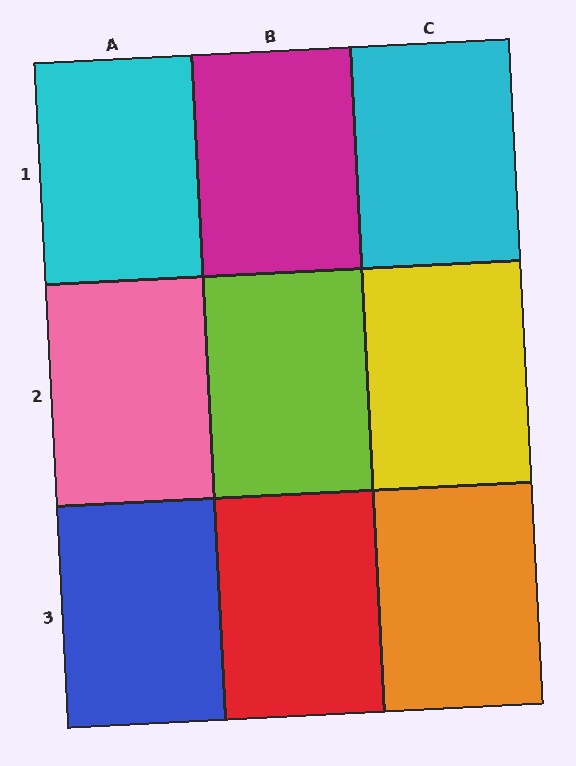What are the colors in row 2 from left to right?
Pink, lime, yellow.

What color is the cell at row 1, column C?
Cyan.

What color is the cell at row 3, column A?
Blue.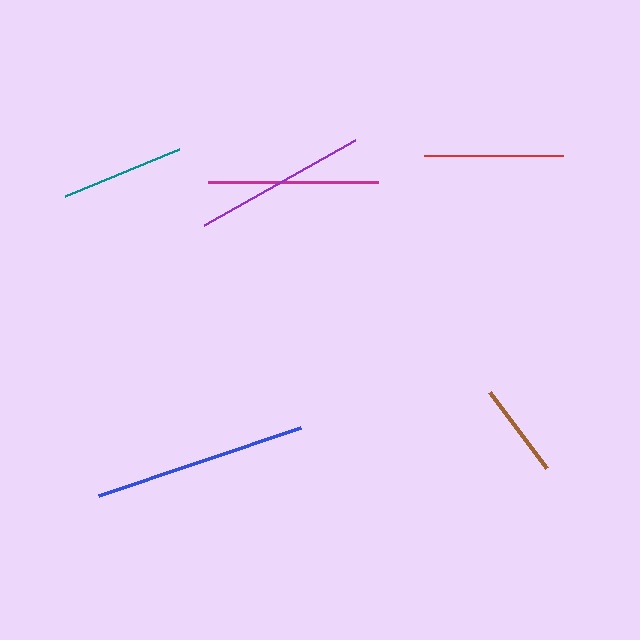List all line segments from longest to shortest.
From longest to shortest: blue, purple, magenta, red, teal, brown.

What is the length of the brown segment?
The brown segment is approximately 95 pixels long.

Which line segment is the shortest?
The brown line is the shortest at approximately 95 pixels.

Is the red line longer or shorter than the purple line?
The purple line is longer than the red line.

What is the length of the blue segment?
The blue segment is approximately 213 pixels long.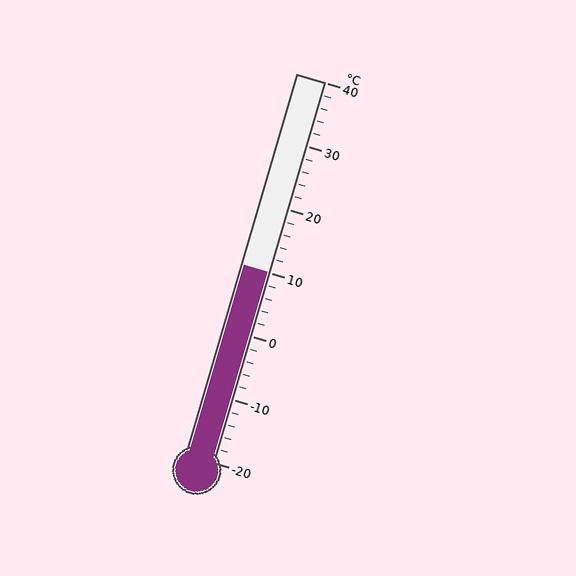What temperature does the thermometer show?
The thermometer shows approximately 10°C.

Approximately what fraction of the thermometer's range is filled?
The thermometer is filled to approximately 50% of its range.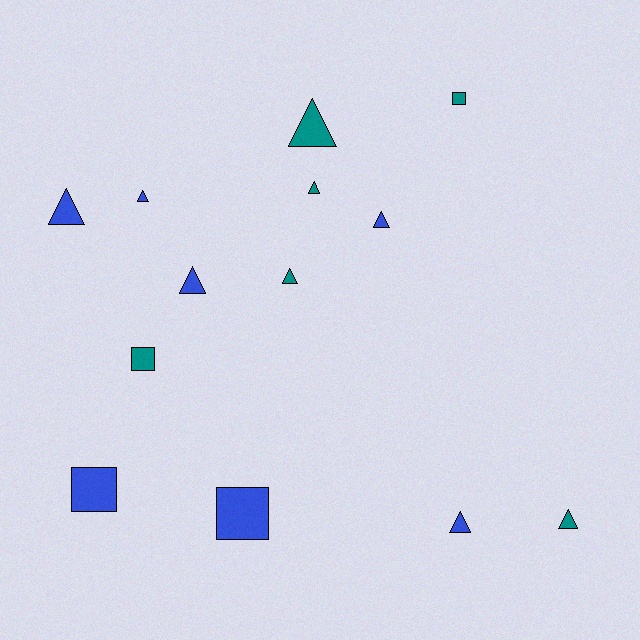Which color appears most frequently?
Blue, with 7 objects.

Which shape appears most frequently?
Triangle, with 9 objects.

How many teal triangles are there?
There are 4 teal triangles.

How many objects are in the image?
There are 13 objects.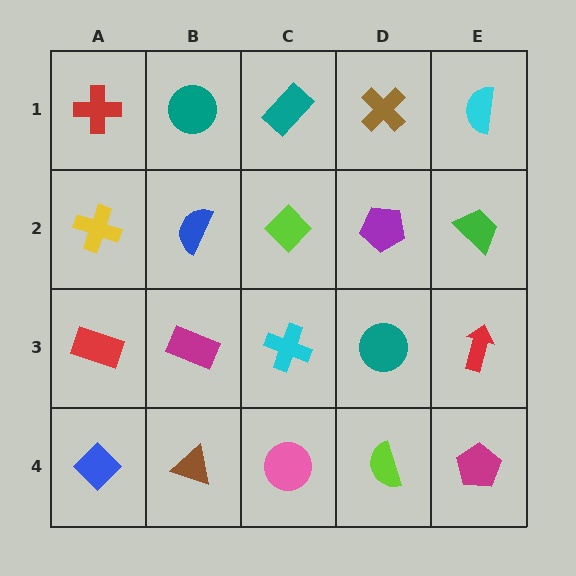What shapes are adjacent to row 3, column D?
A purple pentagon (row 2, column D), a lime semicircle (row 4, column D), a cyan cross (row 3, column C), a red arrow (row 3, column E).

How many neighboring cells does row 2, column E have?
3.